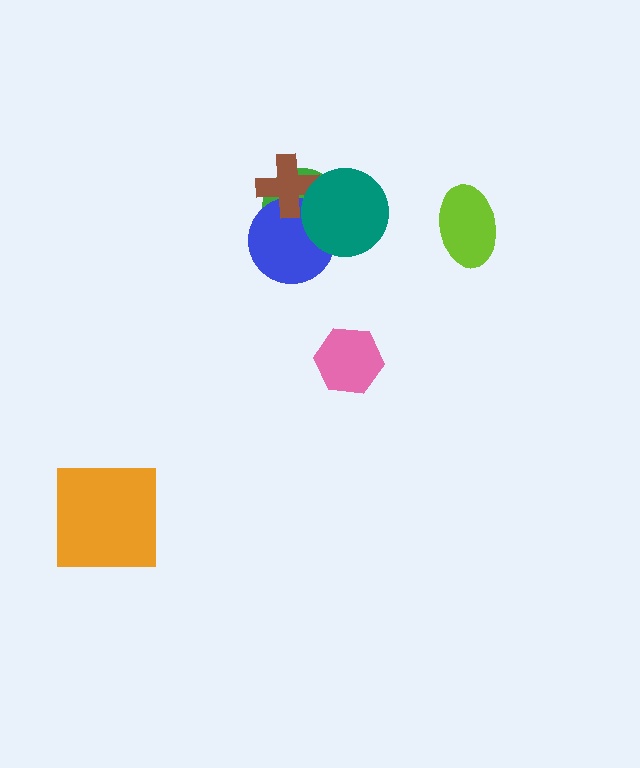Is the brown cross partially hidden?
Yes, it is partially covered by another shape.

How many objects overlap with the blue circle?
3 objects overlap with the blue circle.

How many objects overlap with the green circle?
3 objects overlap with the green circle.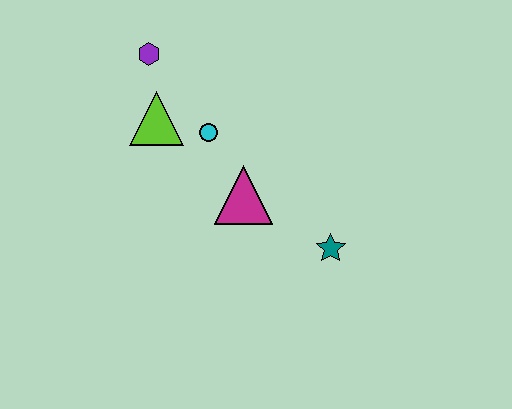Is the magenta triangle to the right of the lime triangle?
Yes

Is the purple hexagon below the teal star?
No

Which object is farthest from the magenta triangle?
The purple hexagon is farthest from the magenta triangle.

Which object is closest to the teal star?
The magenta triangle is closest to the teal star.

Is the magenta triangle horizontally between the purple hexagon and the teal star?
Yes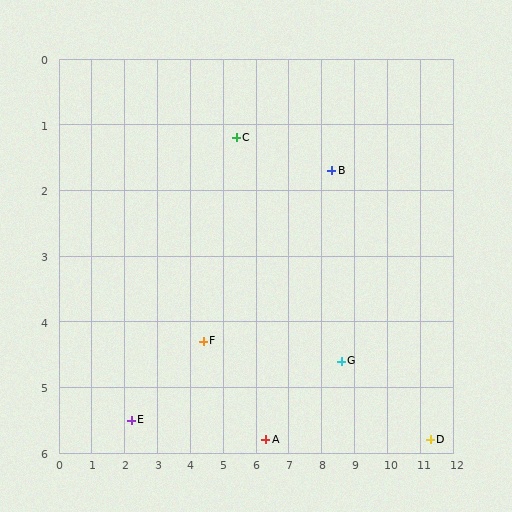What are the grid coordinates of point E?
Point E is at approximately (2.2, 5.5).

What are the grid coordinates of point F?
Point F is at approximately (4.4, 4.3).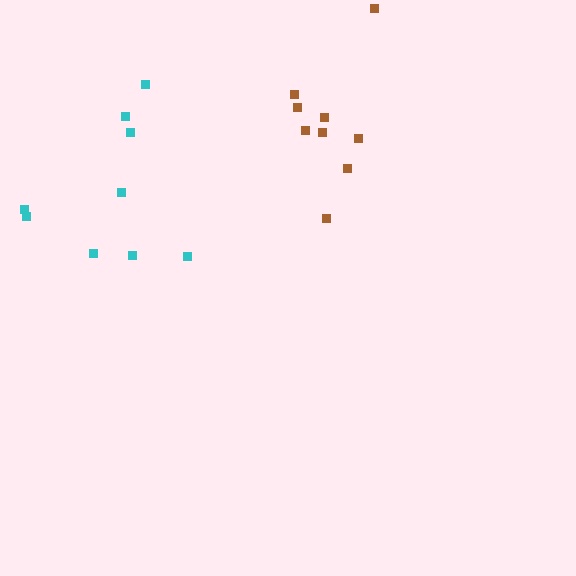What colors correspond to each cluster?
The clusters are colored: brown, cyan.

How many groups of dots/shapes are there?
There are 2 groups.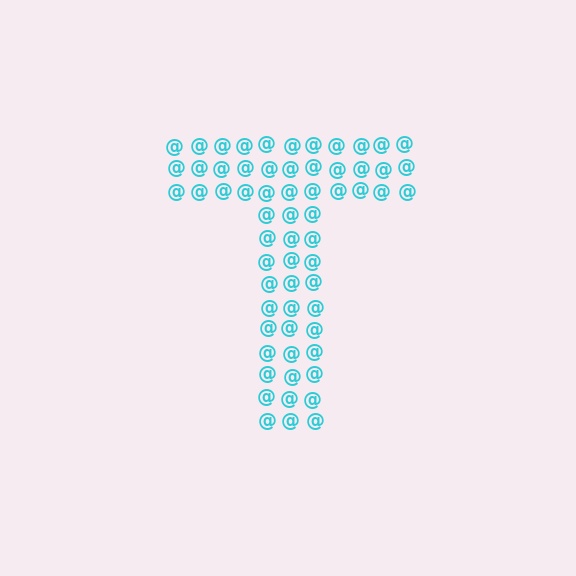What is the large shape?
The large shape is the letter T.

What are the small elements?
The small elements are at signs.